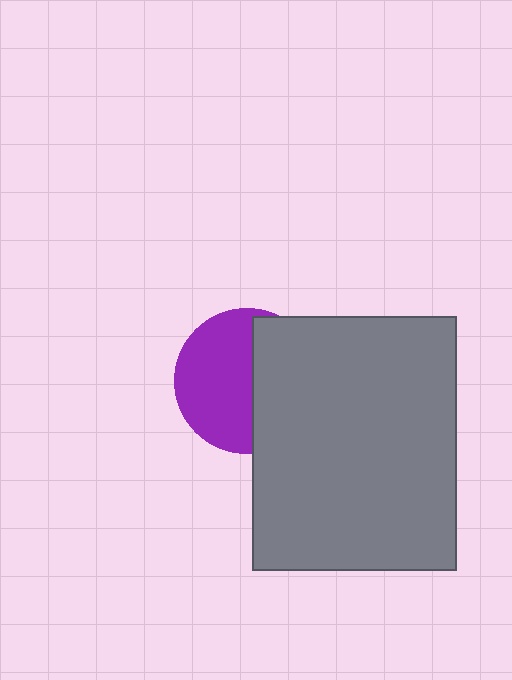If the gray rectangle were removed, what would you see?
You would see the complete purple circle.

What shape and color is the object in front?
The object in front is a gray rectangle.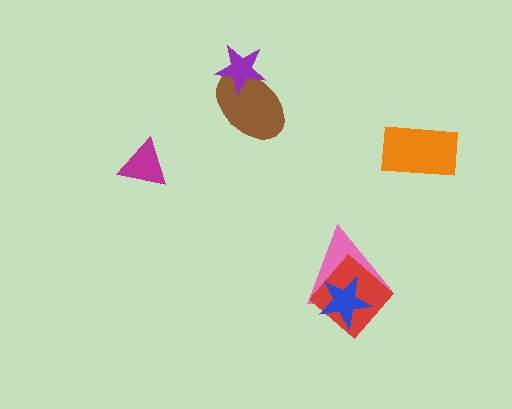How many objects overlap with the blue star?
2 objects overlap with the blue star.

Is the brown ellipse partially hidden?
Yes, it is partially covered by another shape.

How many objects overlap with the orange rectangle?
0 objects overlap with the orange rectangle.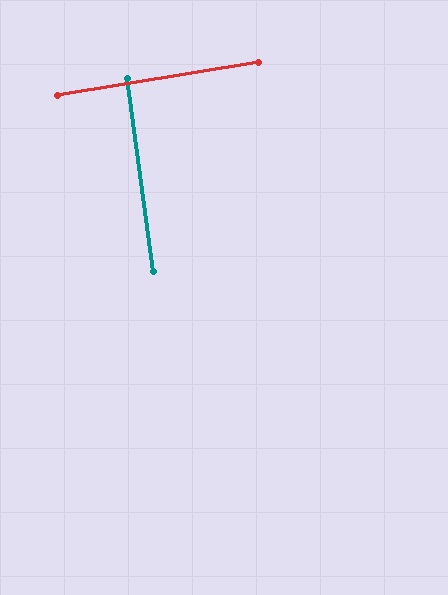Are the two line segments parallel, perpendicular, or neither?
Perpendicular — they meet at approximately 88°.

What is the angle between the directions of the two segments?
Approximately 88 degrees.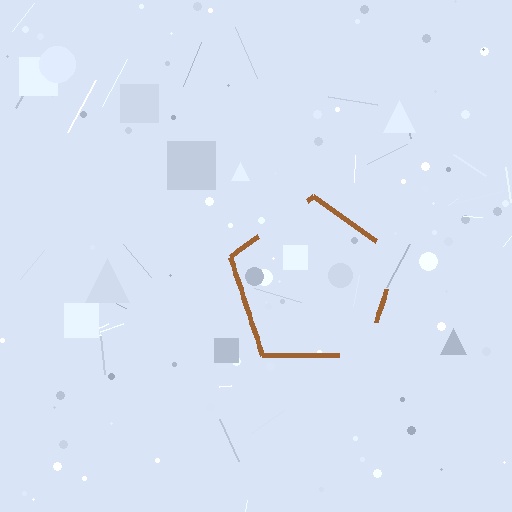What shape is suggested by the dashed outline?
The dashed outline suggests a pentagon.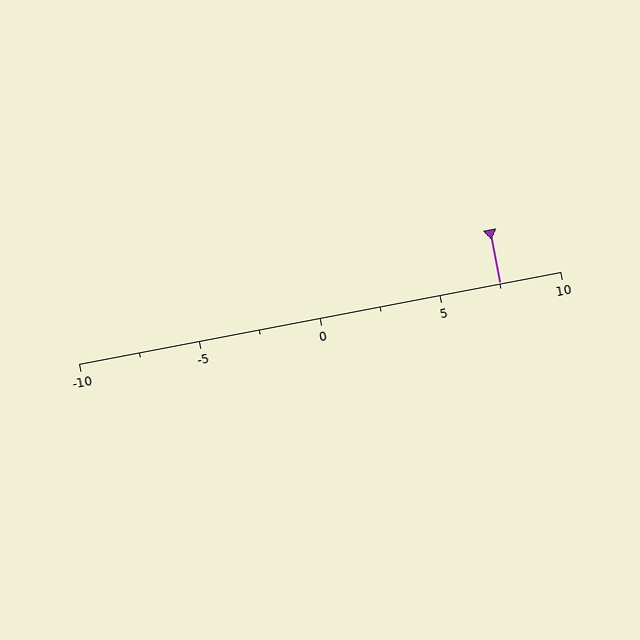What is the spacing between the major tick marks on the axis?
The major ticks are spaced 5 apart.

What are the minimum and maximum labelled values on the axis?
The axis runs from -10 to 10.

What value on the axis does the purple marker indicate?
The marker indicates approximately 7.5.